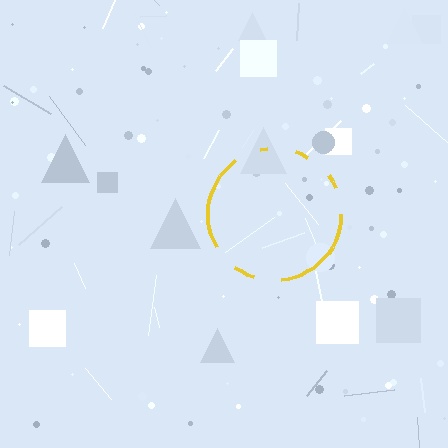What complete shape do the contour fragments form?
The contour fragments form a circle.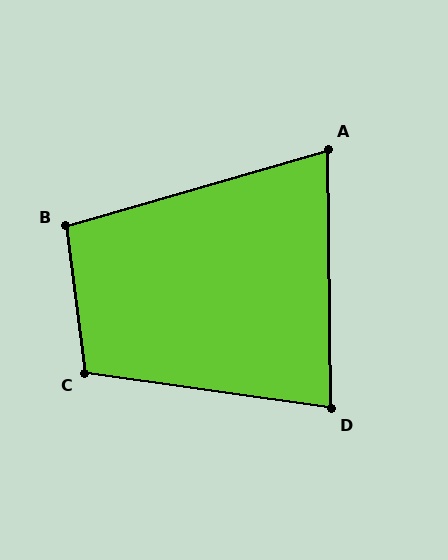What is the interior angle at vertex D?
Approximately 81 degrees (acute).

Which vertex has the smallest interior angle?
A, at approximately 74 degrees.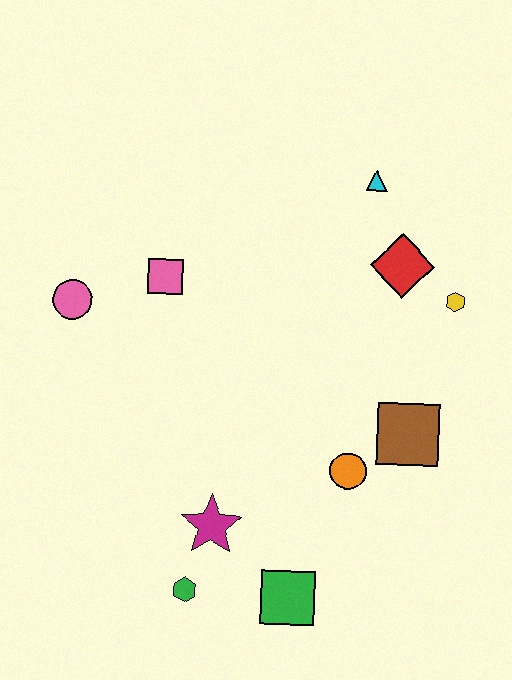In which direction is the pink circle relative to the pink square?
The pink circle is to the left of the pink square.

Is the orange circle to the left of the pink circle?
No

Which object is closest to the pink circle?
The pink square is closest to the pink circle.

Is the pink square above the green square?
Yes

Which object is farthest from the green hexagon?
The cyan triangle is farthest from the green hexagon.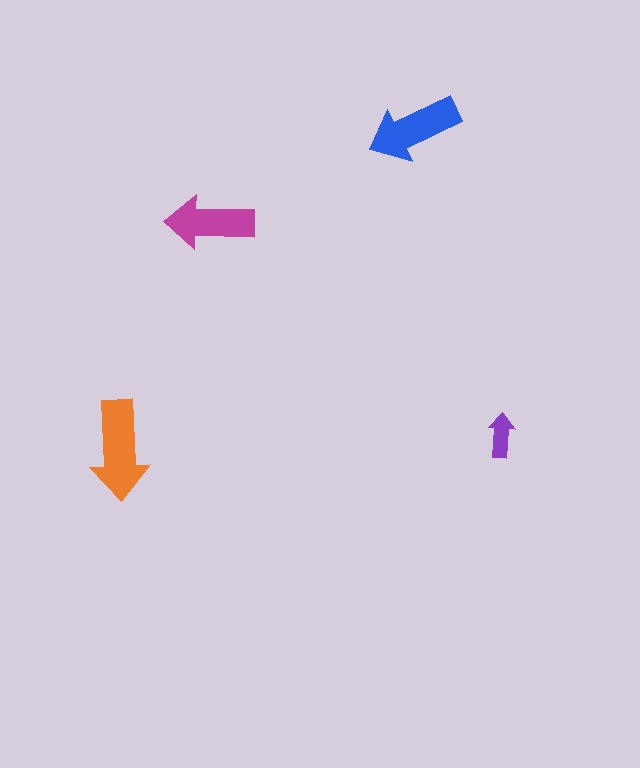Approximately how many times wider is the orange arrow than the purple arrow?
About 2 times wider.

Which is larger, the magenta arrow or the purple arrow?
The magenta one.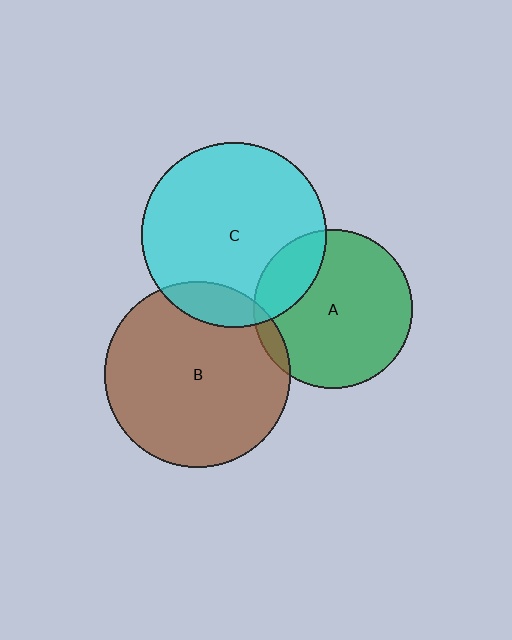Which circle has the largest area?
Circle B (brown).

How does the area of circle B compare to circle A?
Approximately 1.4 times.